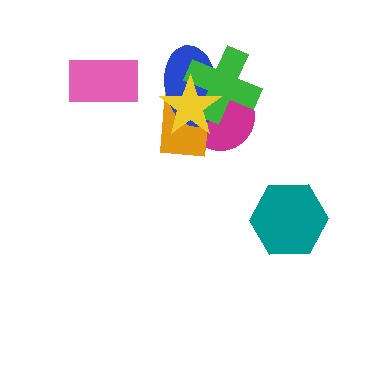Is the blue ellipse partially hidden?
Yes, it is partially covered by another shape.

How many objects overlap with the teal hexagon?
0 objects overlap with the teal hexagon.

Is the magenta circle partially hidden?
Yes, it is partially covered by another shape.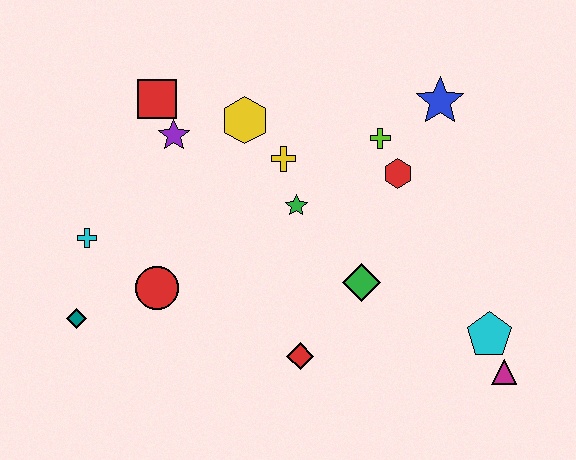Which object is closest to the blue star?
The lime cross is closest to the blue star.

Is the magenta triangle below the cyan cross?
Yes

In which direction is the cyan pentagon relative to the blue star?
The cyan pentagon is below the blue star.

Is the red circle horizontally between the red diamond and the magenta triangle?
No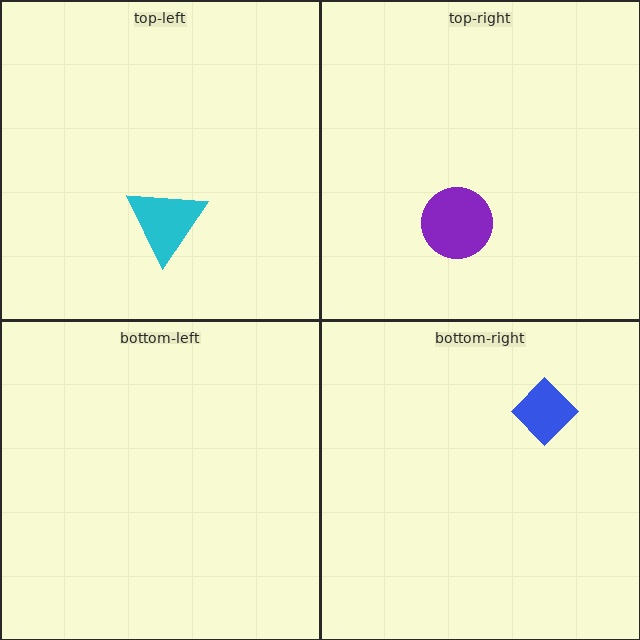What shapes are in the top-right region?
The purple circle.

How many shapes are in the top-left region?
1.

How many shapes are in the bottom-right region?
1.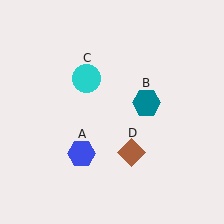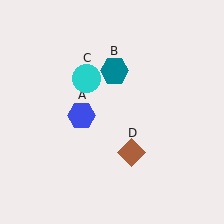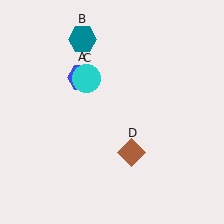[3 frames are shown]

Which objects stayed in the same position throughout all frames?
Cyan circle (object C) and brown diamond (object D) remained stationary.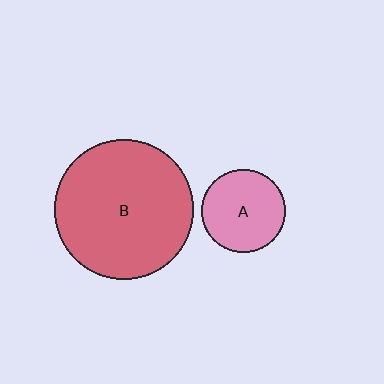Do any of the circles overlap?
No, none of the circles overlap.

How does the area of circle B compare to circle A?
Approximately 2.8 times.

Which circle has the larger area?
Circle B (red).